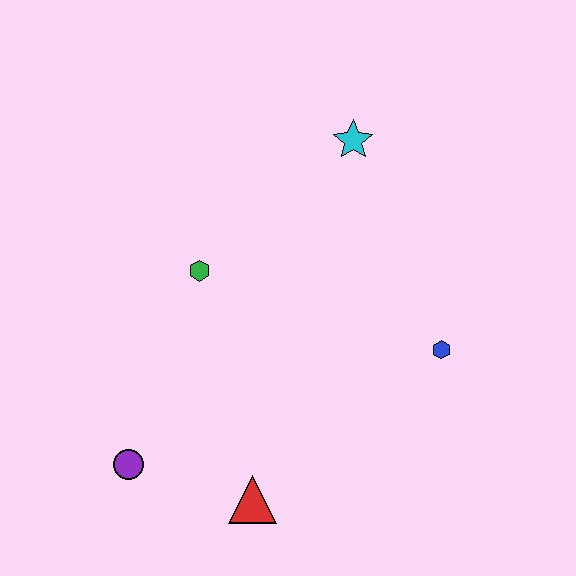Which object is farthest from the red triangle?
The cyan star is farthest from the red triangle.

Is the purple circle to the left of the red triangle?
Yes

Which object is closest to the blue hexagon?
The cyan star is closest to the blue hexagon.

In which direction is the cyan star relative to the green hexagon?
The cyan star is to the right of the green hexagon.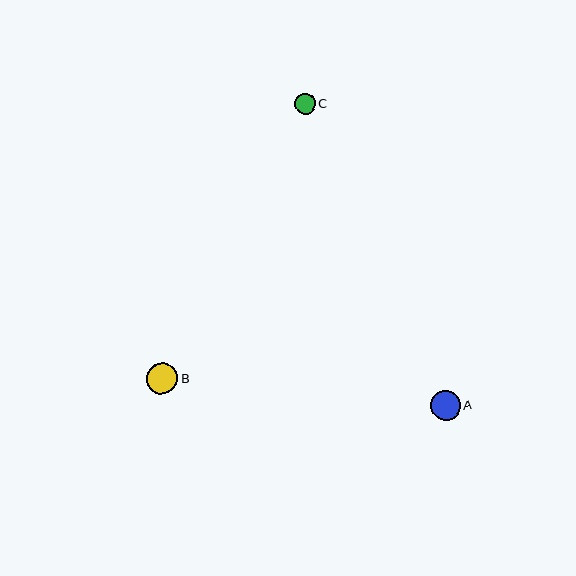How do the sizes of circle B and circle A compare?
Circle B and circle A are approximately the same size.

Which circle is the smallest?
Circle C is the smallest with a size of approximately 20 pixels.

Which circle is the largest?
Circle B is the largest with a size of approximately 31 pixels.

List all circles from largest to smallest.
From largest to smallest: B, A, C.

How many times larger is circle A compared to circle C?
Circle A is approximately 1.4 times the size of circle C.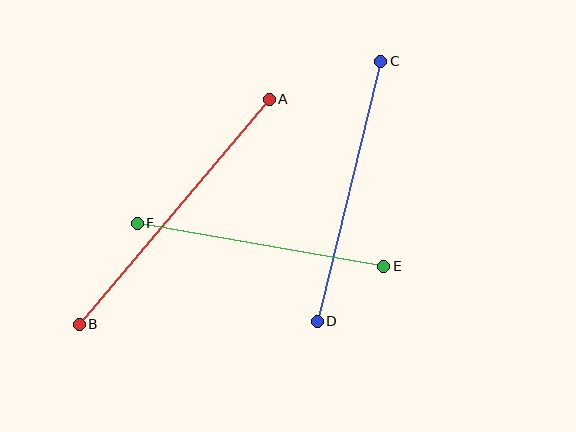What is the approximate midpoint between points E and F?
The midpoint is at approximately (260, 245) pixels.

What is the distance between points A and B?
The distance is approximately 295 pixels.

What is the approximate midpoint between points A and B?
The midpoint is at approximately (174, 212) pixels.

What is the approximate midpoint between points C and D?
The midpoint is at approximately (349, 191) pixels.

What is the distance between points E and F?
The distance is approximately 251 pixels.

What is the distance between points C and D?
The distance is approximately 268 pixels.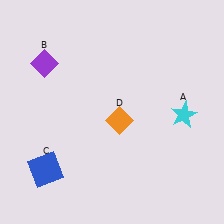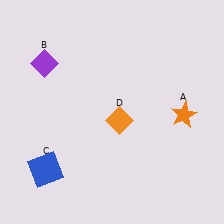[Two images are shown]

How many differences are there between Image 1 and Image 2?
There is 1 difference between the two images.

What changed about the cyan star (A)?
In Image 1, A is cyan. In Image 2, it changed to orange.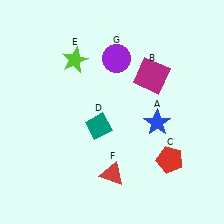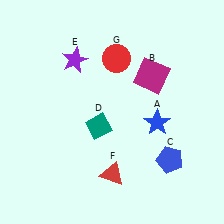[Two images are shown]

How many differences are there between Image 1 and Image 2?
There are 3 differences between the two images.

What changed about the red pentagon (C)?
In Image 1, C is red. In Image 2, it changed to blue.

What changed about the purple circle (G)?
In Image 1, G is purple. In Image 2, it changed to red.